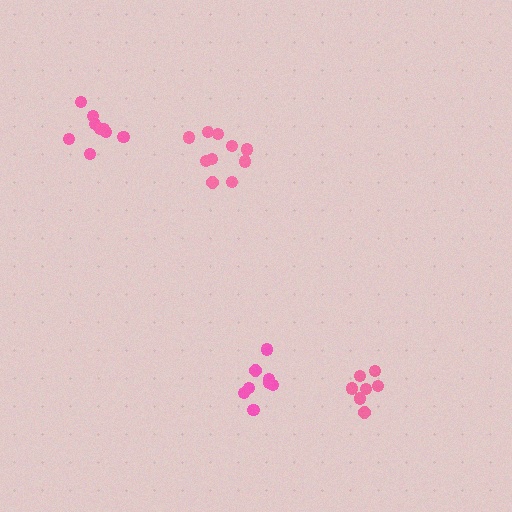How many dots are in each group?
Group 1: 7 dots, Group 2: 10 dots, Group 3: 9 dots, Group 4: 8 dots (34 total).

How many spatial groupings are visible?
There are 4 spatial groupings.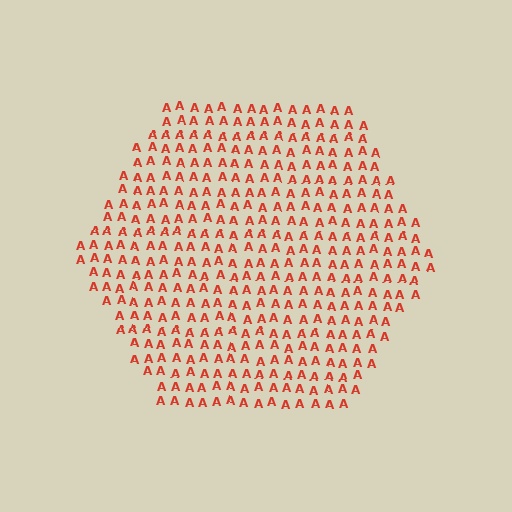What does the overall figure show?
The overall figure shows a hexagon.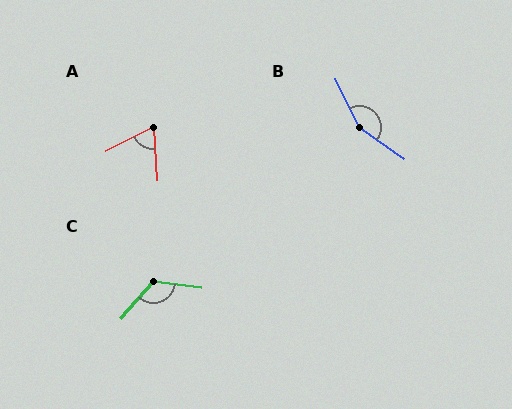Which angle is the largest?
B, at approximately 151 degrees.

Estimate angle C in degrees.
Approximately 125 degrees.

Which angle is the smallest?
A, at approximately 66 degrees.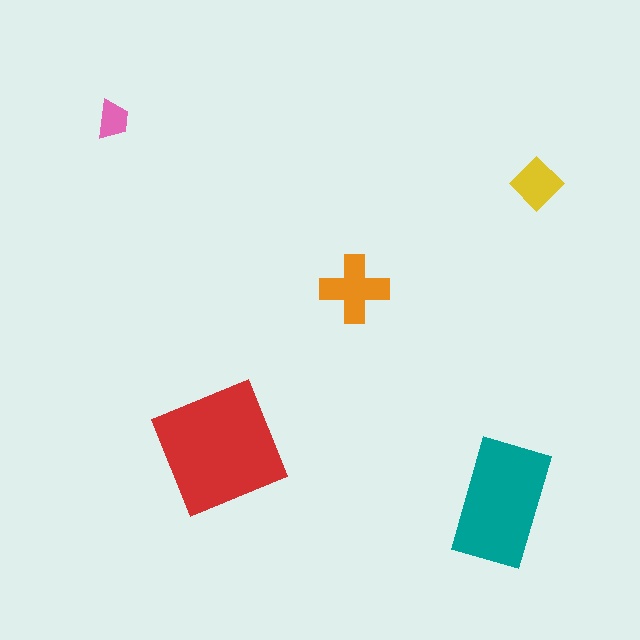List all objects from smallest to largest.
The pink trapezoid, the yellow diamond, the orange cross, the teal rectangle, the red square.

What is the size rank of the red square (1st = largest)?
1st.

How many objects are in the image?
There are 5 objects in the image.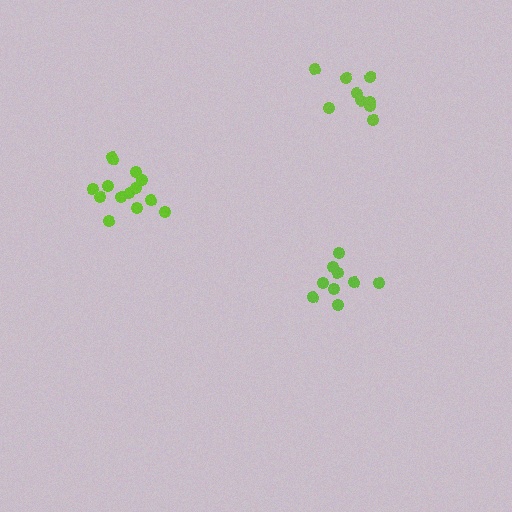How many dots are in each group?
Group 1: 9 dots, Group 2: 14 dots, Group 3: 9 dots (32 total).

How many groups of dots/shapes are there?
There are 3 groups.